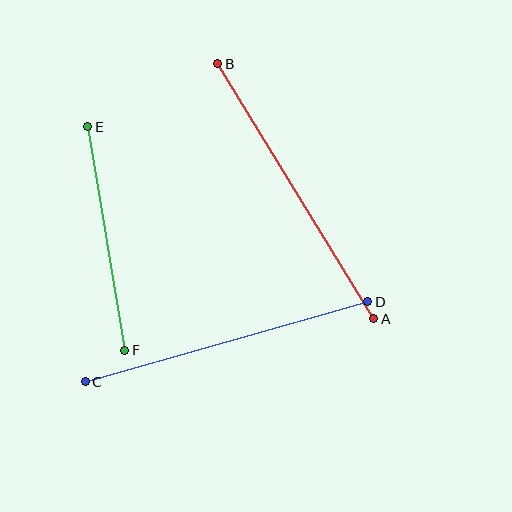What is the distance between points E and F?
The distance is approximately 227 pixels.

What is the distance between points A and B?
The distance is approximately 299 pixels.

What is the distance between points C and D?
The distance is approximately 294 pixels.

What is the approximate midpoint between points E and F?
The midpoint is at approximately (106, 238) pixels.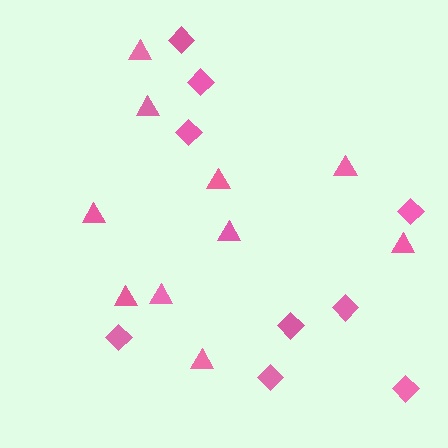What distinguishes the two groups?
There are 2 groups: one group of triangles (10) and one group of diamonds (9).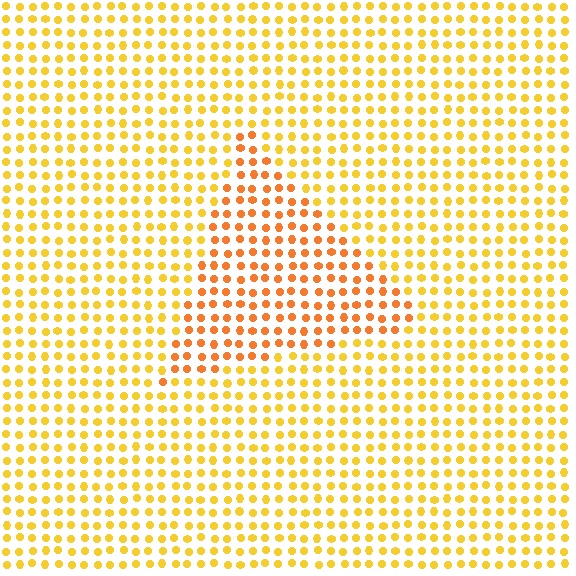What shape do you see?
I see a triangle.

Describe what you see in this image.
The image is filled with small yellow elements in a uniform arrangement. A triangle-shaped region is visible where the elements are tinted to a slightly different hue, forming a subtle color boundary.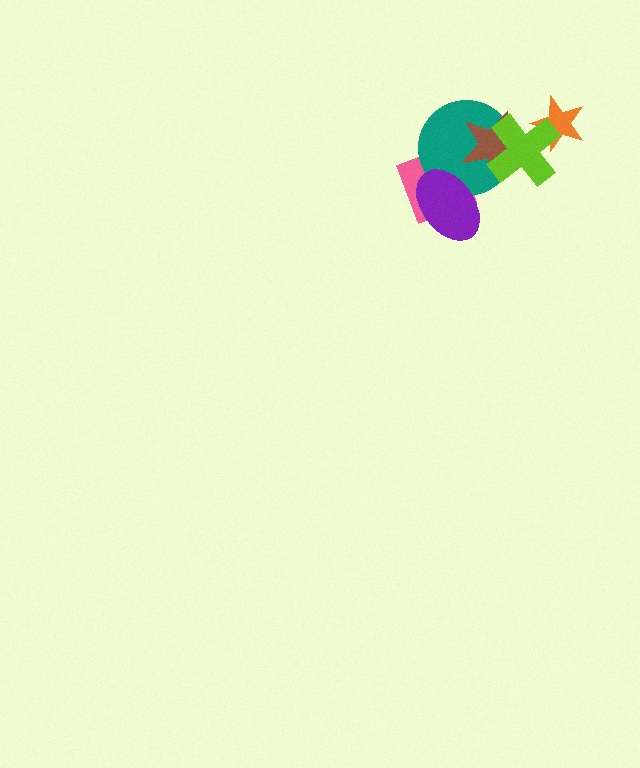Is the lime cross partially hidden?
No, no other shape covers it.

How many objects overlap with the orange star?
1 object overlaps with the orange star.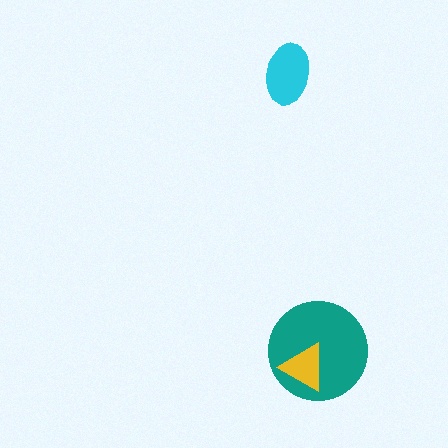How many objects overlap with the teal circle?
1 object overlaps with the teal circle.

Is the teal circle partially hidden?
Yes, it is partially covered by another shape.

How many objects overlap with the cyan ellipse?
0 objects overlap with the cyan ellipse.